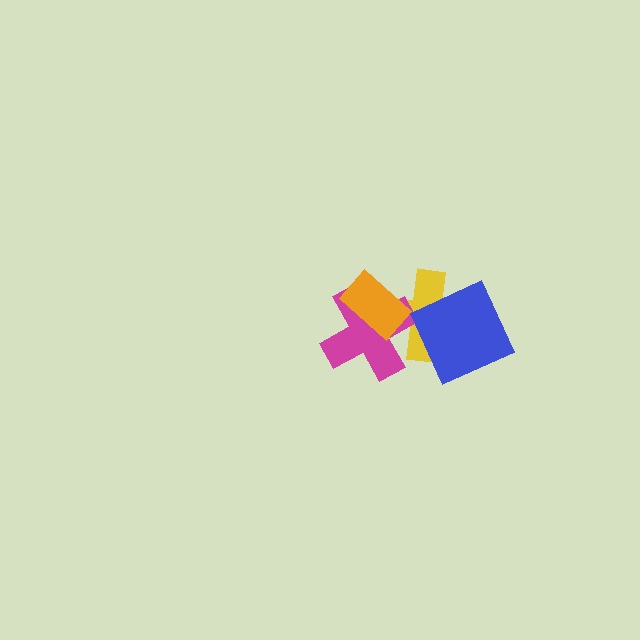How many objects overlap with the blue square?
1 object overlaps with the blue square.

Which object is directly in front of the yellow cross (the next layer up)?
The magenta cross is directly in front of the yellow cross.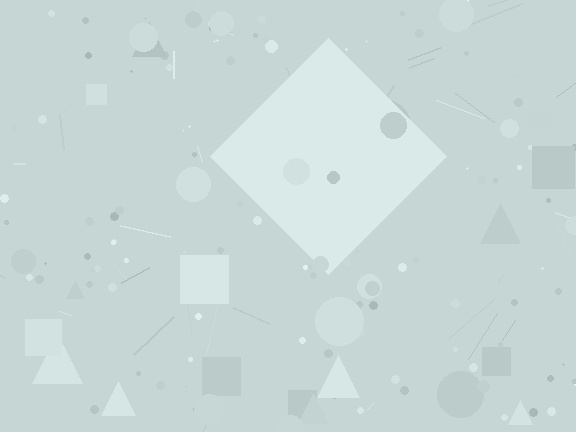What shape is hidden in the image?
A diamond is hidden in the image.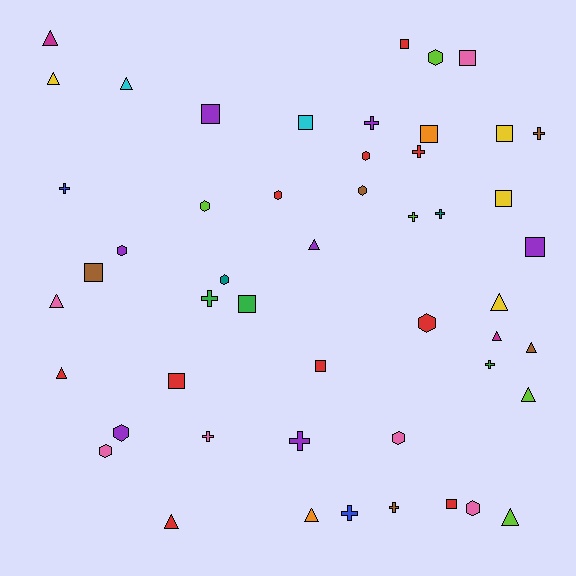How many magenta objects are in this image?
There are 2 magenta objects.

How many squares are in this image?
There are 13 squares.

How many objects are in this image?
There are 50 objects.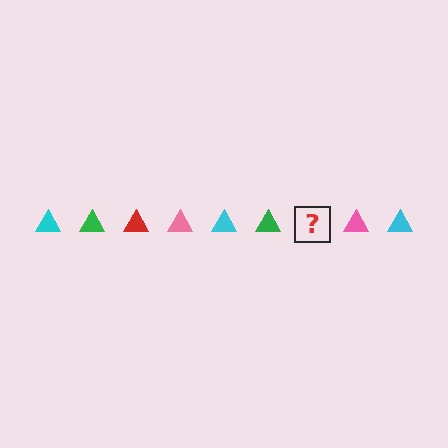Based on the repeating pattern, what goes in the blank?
The blank should be a red triangle.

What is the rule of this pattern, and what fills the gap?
The rule is that the pattern cycles through cyan, green, red, pink triangles. The gap should be filled with a red triangle.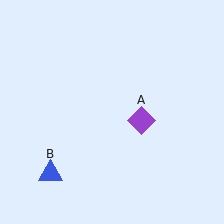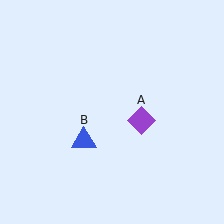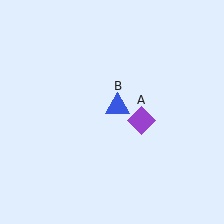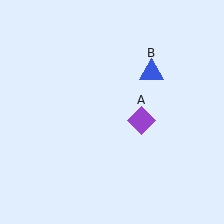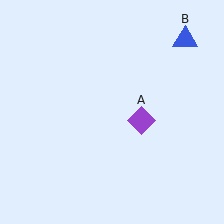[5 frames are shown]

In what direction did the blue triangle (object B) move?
The blue triangle (object B) moved up and to the right.